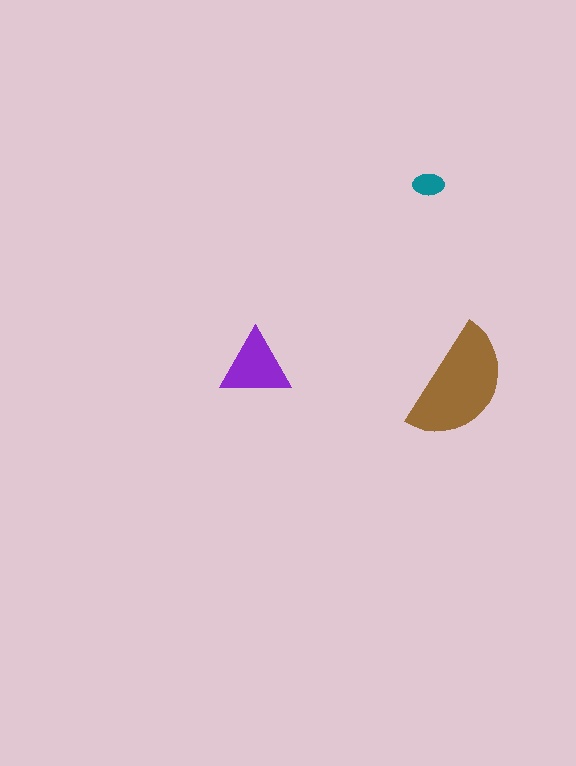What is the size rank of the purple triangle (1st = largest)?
2nd.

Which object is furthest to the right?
The brown semicircle is rightmost.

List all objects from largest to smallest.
The brown semicircle, the purple triangle, the teal ellipse.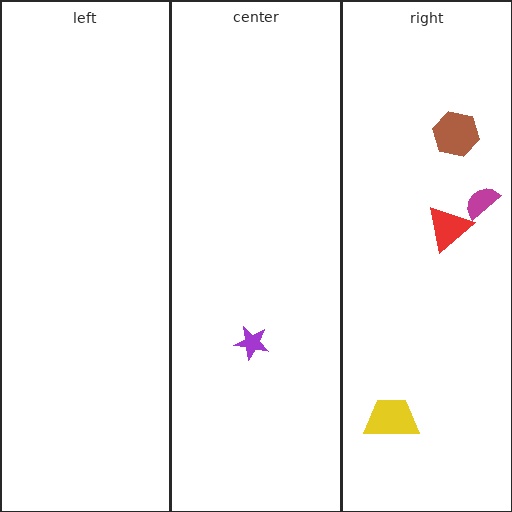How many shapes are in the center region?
1.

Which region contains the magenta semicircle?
The right region.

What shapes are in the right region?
The brown hexagon, the yellow trapezoid, the magenta semicircle, the red triangle.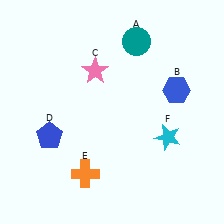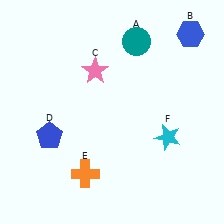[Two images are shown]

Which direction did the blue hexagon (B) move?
The blue hexagon (B) moved up.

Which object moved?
The blue hexagon (B) moved up.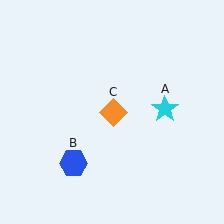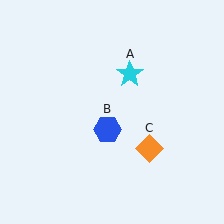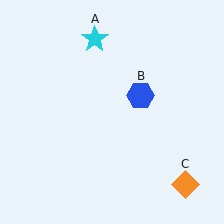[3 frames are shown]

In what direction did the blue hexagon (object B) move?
The blue hexagon (object B) moved up and to the right.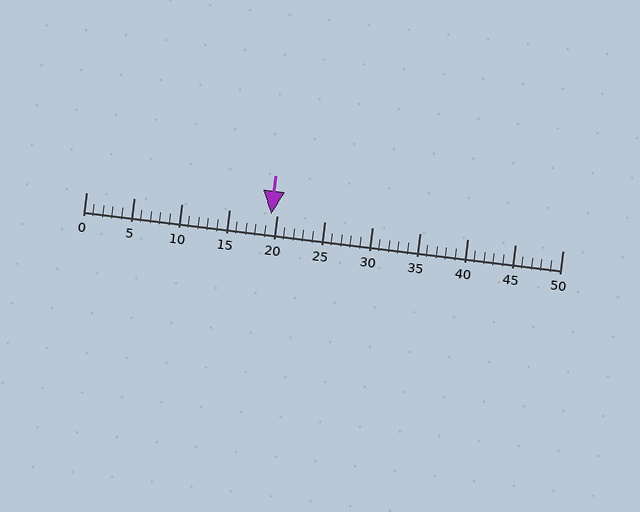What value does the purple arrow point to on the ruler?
The purple arrow points to approximately 19.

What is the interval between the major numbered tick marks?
The major tick marks are spaced 5 units apart.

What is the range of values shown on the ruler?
The ruler shows values from 0 to 50.